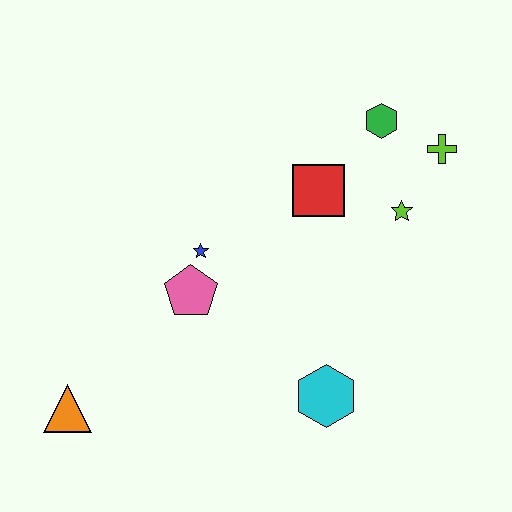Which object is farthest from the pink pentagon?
The lime cross is farthest from the pink pentagon.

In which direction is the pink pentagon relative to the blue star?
The pink pentagon is below the blue star.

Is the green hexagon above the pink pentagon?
Yes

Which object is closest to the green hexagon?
The lime cross is closest to the green hexagon.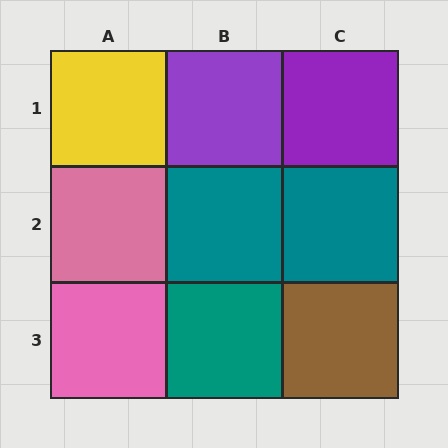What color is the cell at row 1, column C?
Purple.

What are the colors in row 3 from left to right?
Pink, teal, brown.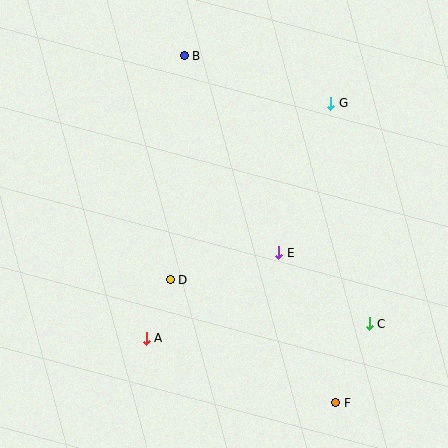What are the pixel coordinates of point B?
Point B is at (184, 56).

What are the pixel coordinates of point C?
Point C is at (369, 324).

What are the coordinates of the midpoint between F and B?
The midpoint between F and B is at (260, 229).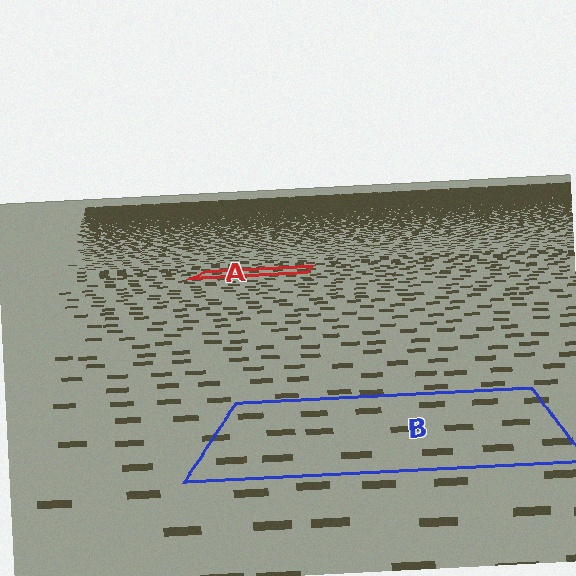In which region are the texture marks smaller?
The texture marks are smaller in region A, because it is farther away.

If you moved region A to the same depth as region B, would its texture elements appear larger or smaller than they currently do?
They would appear larger. At a closer depth, the same texture elements are projected at a bigger on-screen size.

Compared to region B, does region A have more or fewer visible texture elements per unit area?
Region A has more texture elements per unit area — they are packed more densely because it is farther away.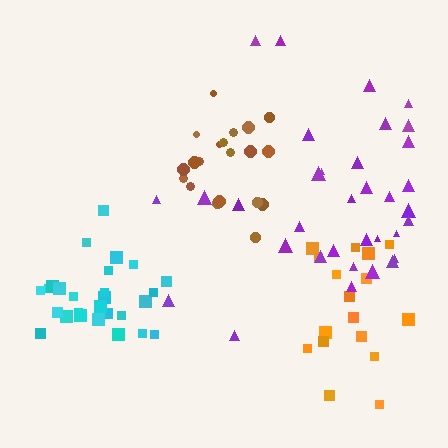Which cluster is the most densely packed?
Cyan.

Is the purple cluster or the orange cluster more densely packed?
Orange.